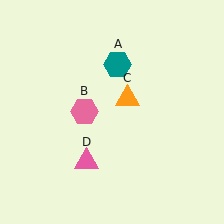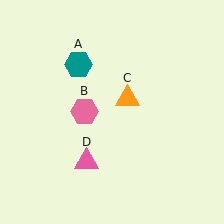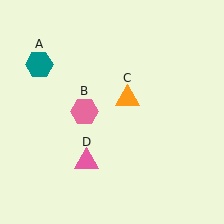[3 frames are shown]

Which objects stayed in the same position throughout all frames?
Pink hexagon (object B) and orange triangle (object C) and pink triangle (object D) remained stationary.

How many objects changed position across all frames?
1 object changed position: teal hexagon (object A).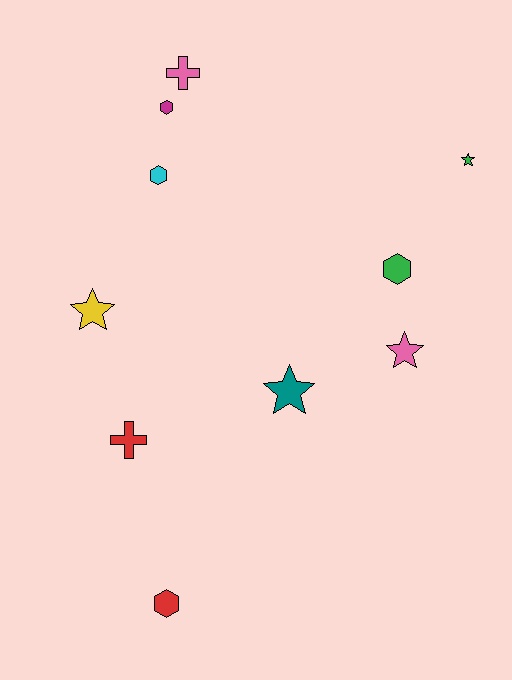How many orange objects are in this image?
There are no orange objects.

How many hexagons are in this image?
There are 4 hexagons.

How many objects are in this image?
There are 10 objects.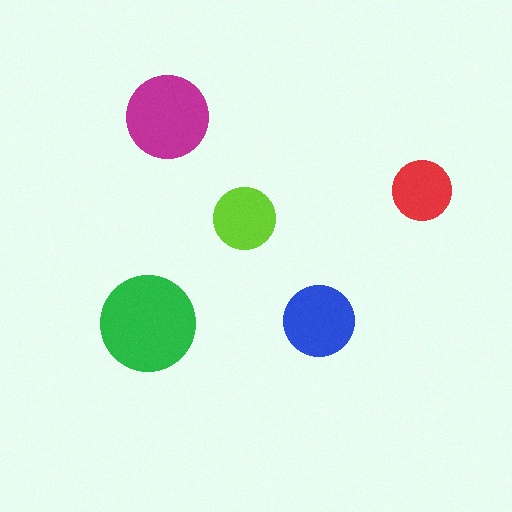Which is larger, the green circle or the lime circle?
The green one.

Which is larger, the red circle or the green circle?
The green one.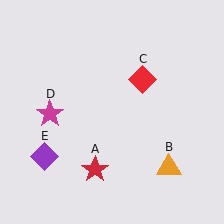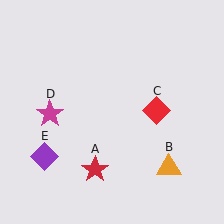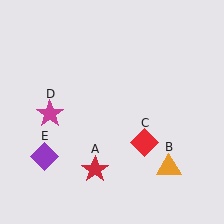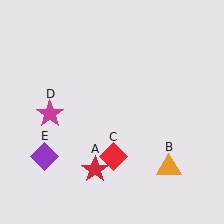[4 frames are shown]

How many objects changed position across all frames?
1 object changed position: red diamond (object C).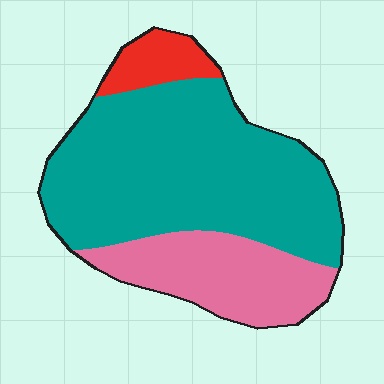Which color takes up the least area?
Red, at roughly 10%.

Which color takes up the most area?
Teal, at roughly 65%.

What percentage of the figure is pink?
Pink takes up about one quarter (1/4) of the figure.